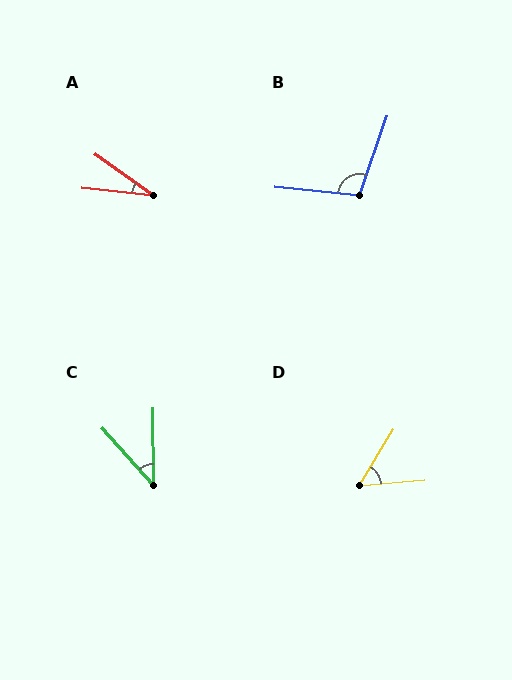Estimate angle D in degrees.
Approximately 54 degrees.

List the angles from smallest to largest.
A (29°), C (41°), D (54°), B (103°).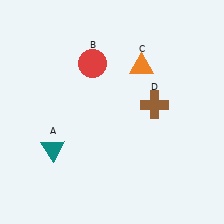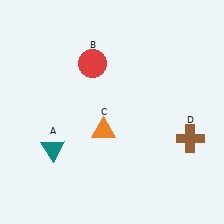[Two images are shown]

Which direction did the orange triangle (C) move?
The orange triangle (C) moved down.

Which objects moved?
The objects that moved are: the orange triangle (C), the brown cross (D).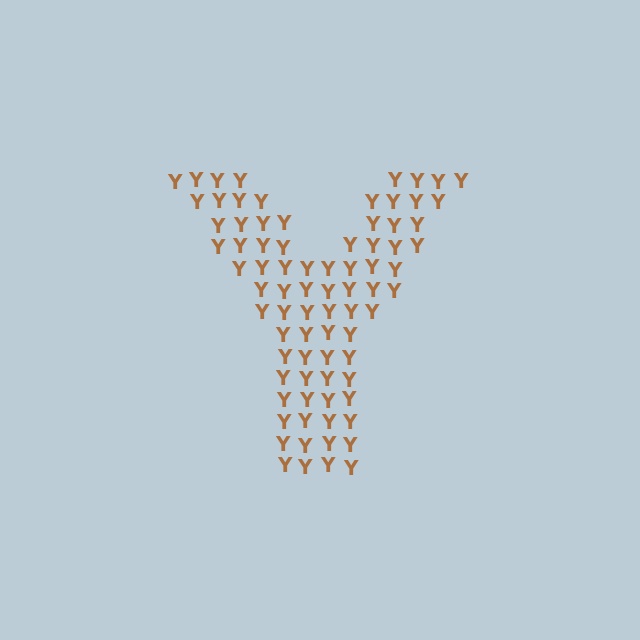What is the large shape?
The large shape is the letter Y.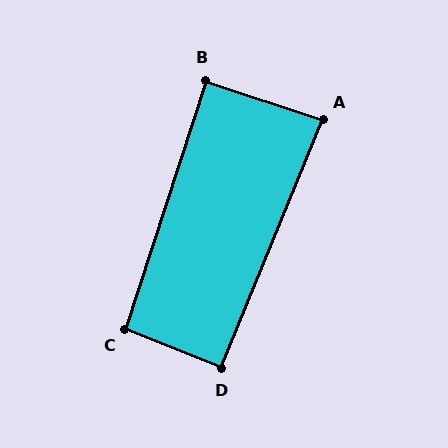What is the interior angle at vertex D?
Approximately 90 degrees (approximately right).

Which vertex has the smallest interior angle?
A, at approximately 86 degrees.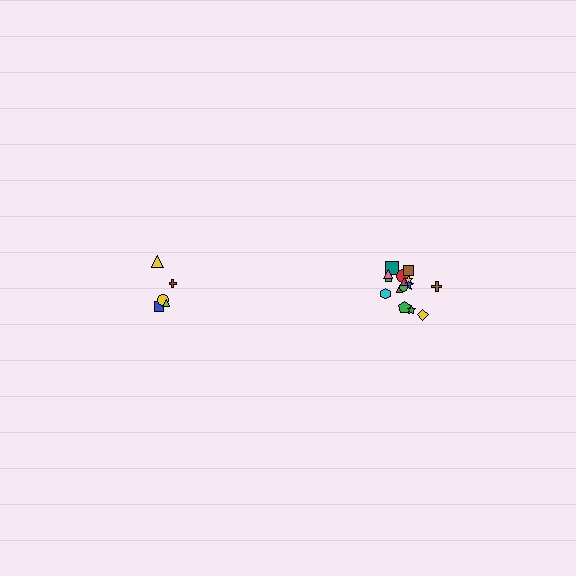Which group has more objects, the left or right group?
The right group.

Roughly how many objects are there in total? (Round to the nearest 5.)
Roughly 20 objects in total.